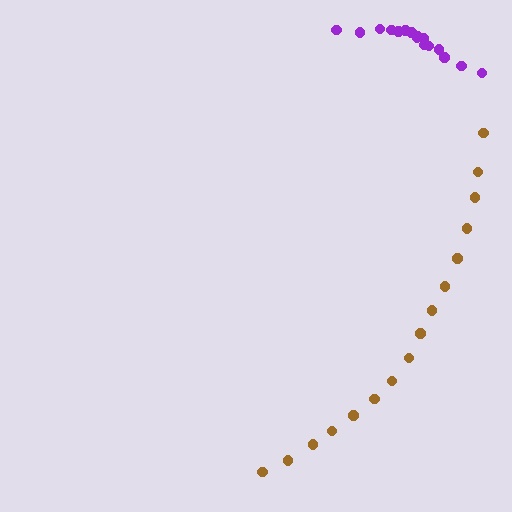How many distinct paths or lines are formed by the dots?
There are 2 distinct paths.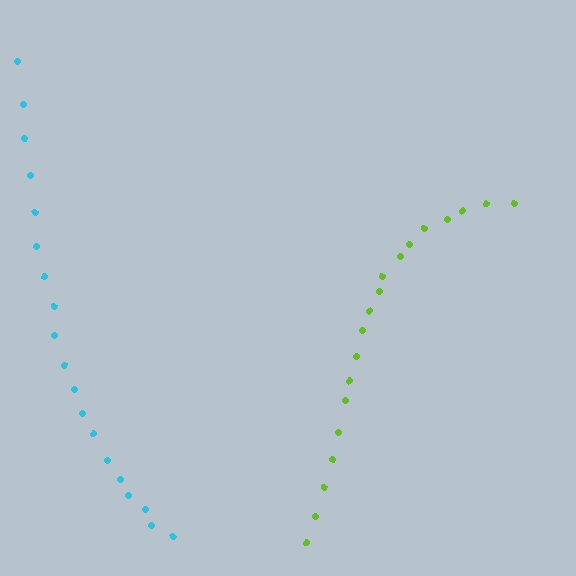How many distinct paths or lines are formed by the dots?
There are 2 distinct paths.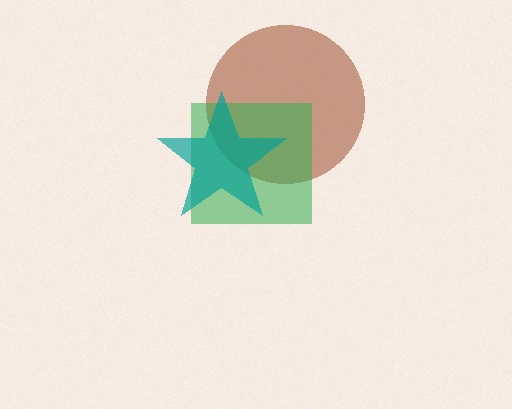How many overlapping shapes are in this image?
There are 3 overlapping shapes in the image.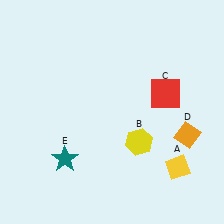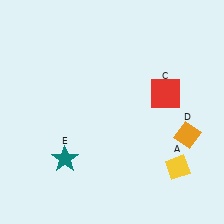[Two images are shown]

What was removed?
The yellow hexagon (B) was removed in Image 2.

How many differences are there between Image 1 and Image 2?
There is 1 difference between the two images.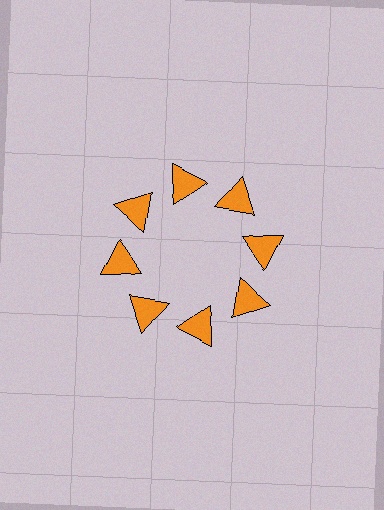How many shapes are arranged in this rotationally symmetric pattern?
There are 8 shapes, arranged in 8 groups of 1.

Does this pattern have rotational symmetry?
Yes, this pattern has 8-fold rotational symmetry. It looks the same after rotating 45 degrees around the center.